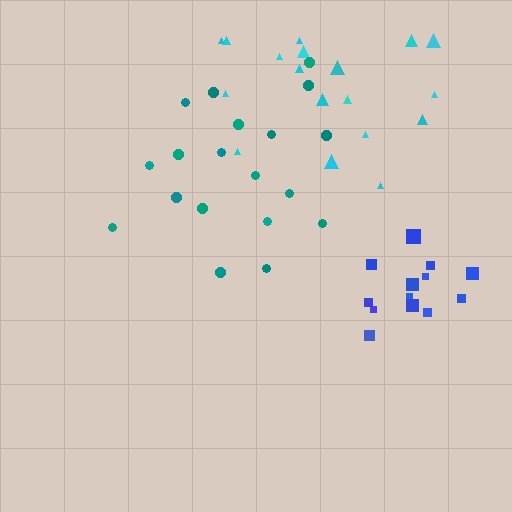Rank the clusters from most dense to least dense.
blue, teal, cyan.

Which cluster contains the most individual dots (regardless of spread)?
Teal (19).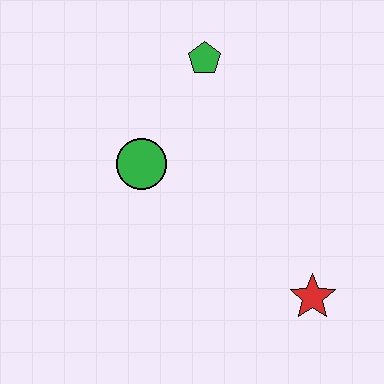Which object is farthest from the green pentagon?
The red star is farthest from the green pentagon.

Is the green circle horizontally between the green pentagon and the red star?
No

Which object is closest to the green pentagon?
The green circle is closest to the green pentagon.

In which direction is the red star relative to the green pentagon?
The red star is below the green pentagon.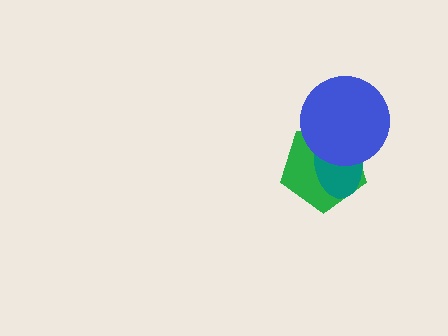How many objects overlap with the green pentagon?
2 objects overlap with the green pentagon.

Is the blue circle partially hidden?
No, no other shape covers it.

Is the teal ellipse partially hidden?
Yes, it is partially covered by another shape.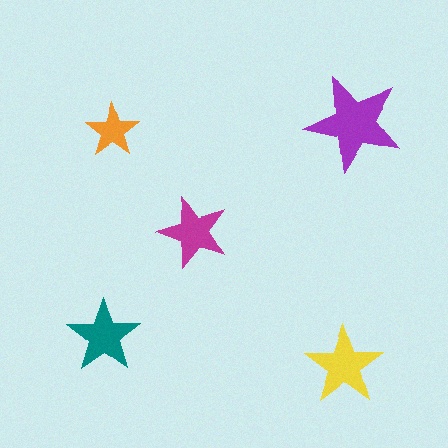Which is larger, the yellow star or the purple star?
The purple one.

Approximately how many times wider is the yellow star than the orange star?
About 1.5 times wider.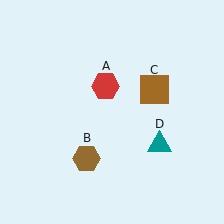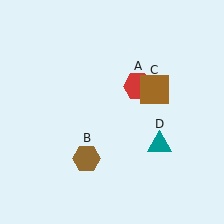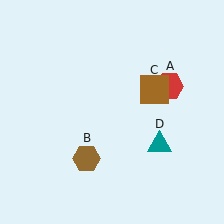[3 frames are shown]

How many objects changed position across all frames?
1 object changed position: red hexagon (object A).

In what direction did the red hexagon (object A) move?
The red hexagon (object A) moved right.